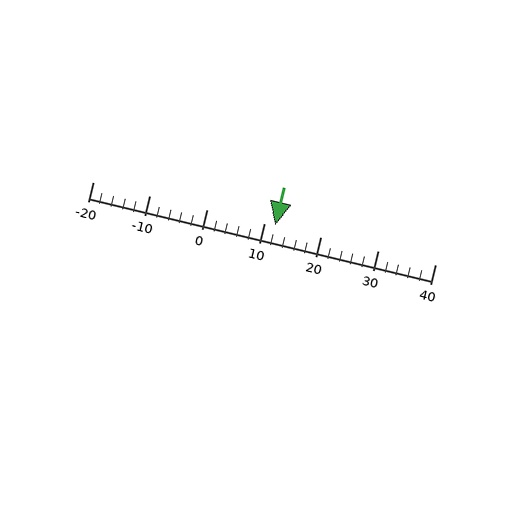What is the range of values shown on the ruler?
The ruler shows values from -20 to 40.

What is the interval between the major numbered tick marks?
The major tick marks are spaced 10 units apart.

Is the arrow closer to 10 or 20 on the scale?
The arrow is closer to 10.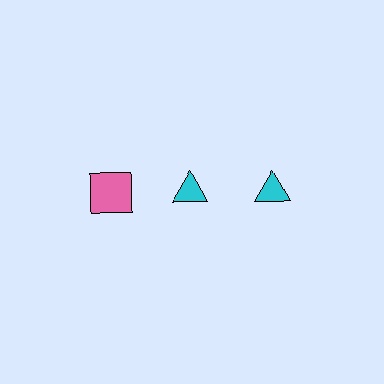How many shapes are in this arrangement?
There are 3 shapes arranged in a grid pattern.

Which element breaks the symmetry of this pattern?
The pink square in the top row, leftmost column breaks the symmetry. All other shapes are cyan triangles.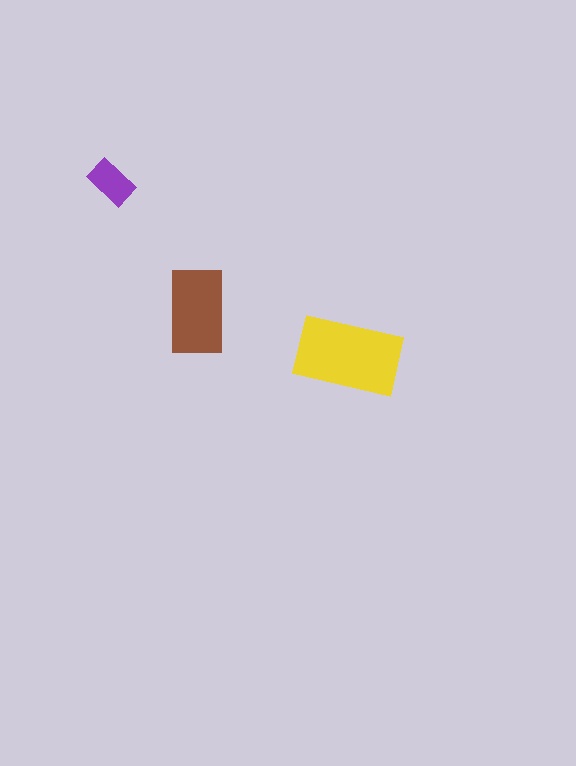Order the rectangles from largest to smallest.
the yellow one, the brown one, the purple one.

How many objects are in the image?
There are 3 objects in the image.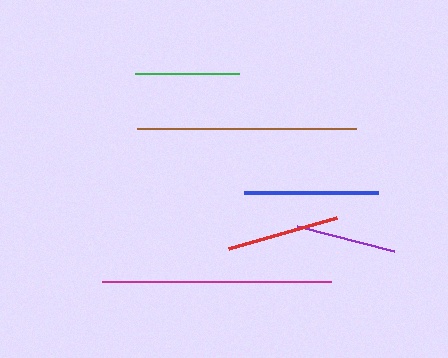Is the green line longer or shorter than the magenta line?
The magenta line is longer than the green line.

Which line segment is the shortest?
The purple line is the shortest at approximately 100 pixels.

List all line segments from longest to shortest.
From longest to shortest: magenta, brown, blue, red, green, purple.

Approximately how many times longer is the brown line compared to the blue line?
The brown line is approximately 1.6 times the length of the blue line.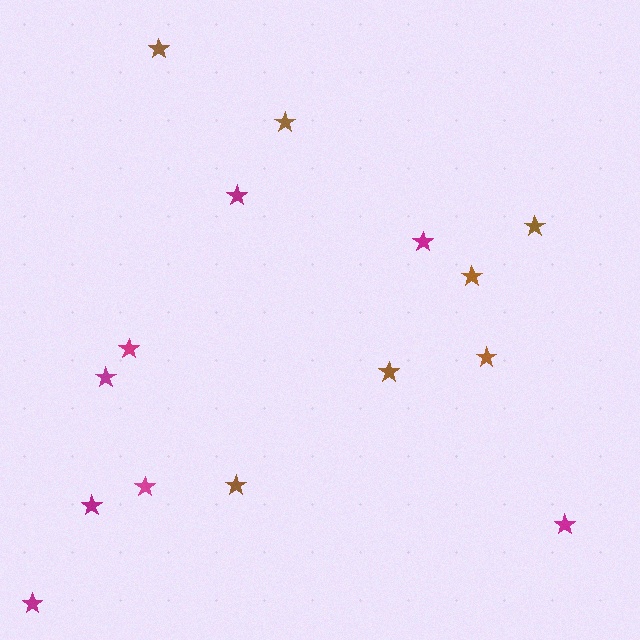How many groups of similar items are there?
There are 2 groups: one group of brown stars (7) and one group of magenta stars (8).